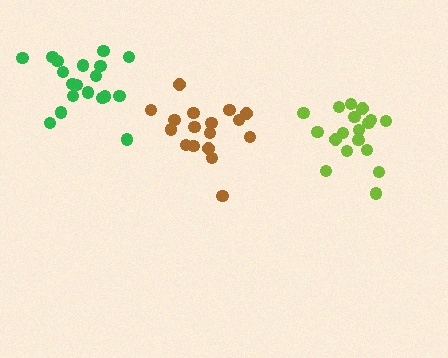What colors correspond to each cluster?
The clusters are colored: green, lime, brown.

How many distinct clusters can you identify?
There are 3 distinct clusters.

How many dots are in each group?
Group 1: 19 dots, Group 2: 18 dots, Group 3: 17 dots (54 total).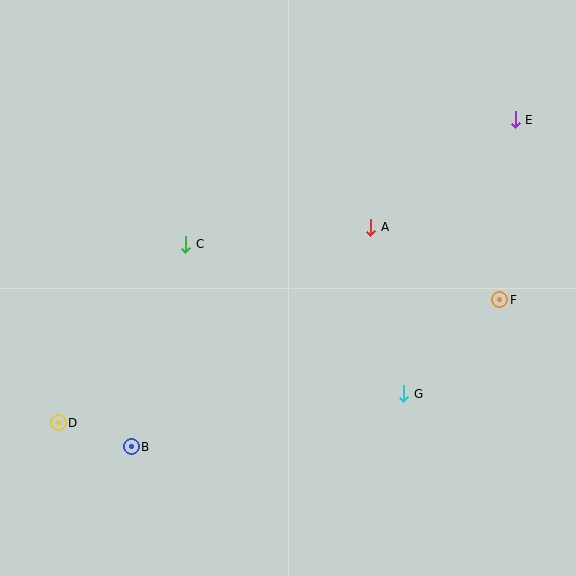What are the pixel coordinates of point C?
Point C is at (186, 244).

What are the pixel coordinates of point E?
Point E is at (515, 120).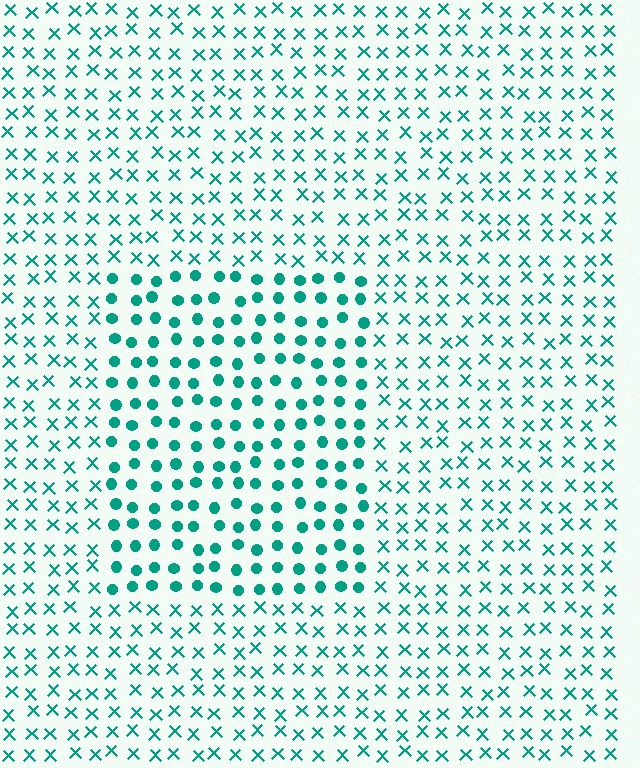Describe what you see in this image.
The image is filled with small teal elements arranged in a uniform grid. A rectangle-shaped region contains circles, while the surrounding area contains X marks. The boundary is defined purely by the change in element shape.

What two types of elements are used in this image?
The image uses circles inside the rectangle region and X marks outside it.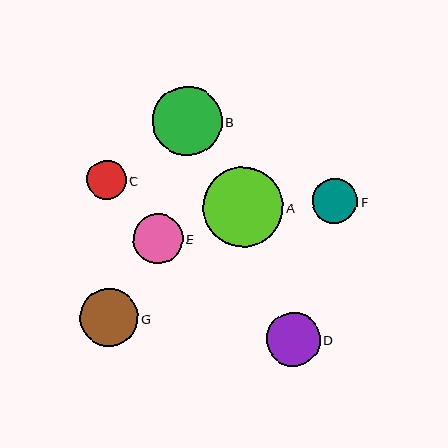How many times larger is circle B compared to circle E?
Circle B is approximately 1.4 times the size of circle E.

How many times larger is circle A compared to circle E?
Circle A is approximately 1.6 times the size of circle E.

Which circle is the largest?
Circle A is the largest with a size of approximately 80 pixels.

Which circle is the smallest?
Circle C is the smallest with a size of approximately 39 pixels.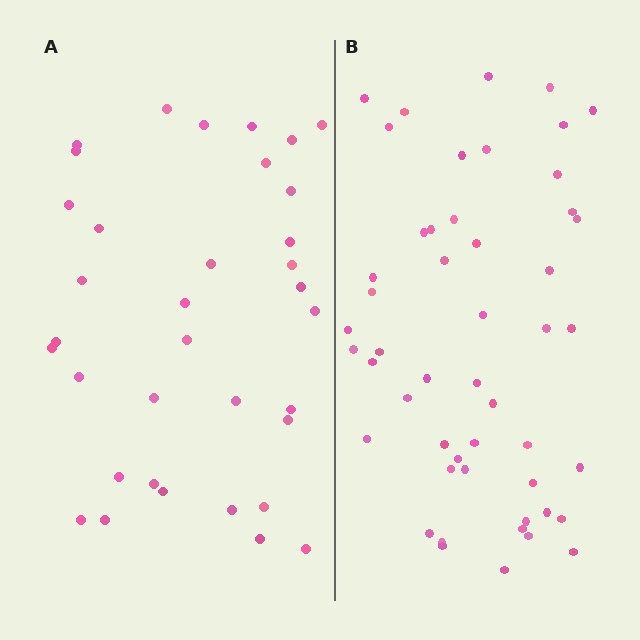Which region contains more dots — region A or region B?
Region B (the right region) has more dots.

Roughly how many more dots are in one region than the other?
Region B has approximately 15 more dots than region A.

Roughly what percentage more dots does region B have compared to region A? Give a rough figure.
About 45% more.